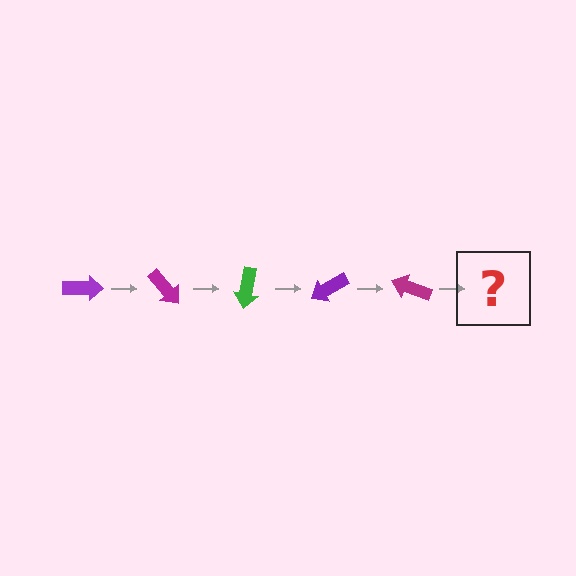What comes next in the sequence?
The next element should be a green arrow, rotated 250 degrees from the start.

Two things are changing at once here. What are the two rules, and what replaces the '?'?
The two rules are that it rotates 50 degrees each step and the color cycles through purple, magenta, and green. The '?' should be a green arrow, rotated 250 degrees from the start.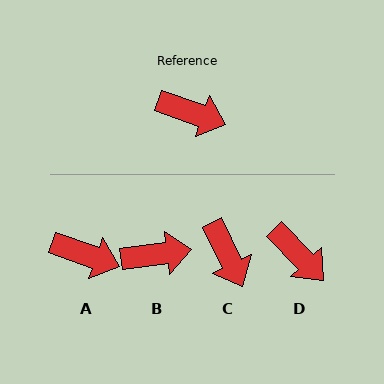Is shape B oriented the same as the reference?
No, it is off by about 27 degrees.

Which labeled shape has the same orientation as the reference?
A.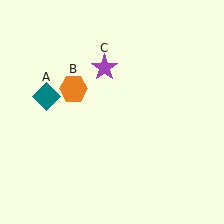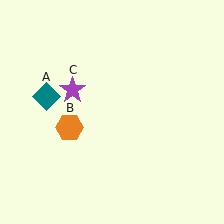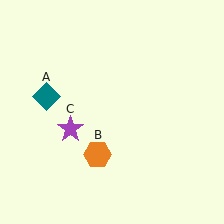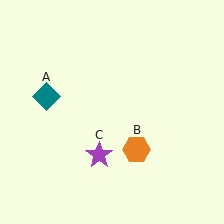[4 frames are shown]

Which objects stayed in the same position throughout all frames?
Teal diamond (object A) remained stationary.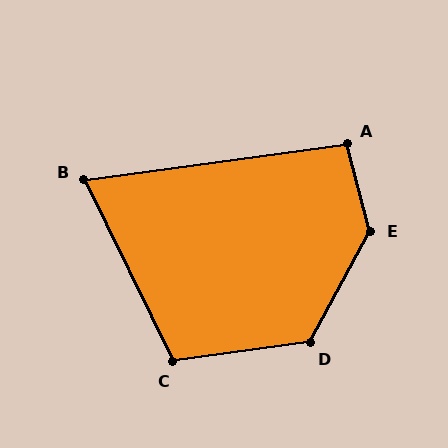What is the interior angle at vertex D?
Approximately 126 degrees (obtuse).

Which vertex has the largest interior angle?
E, at approximately 137 degrees.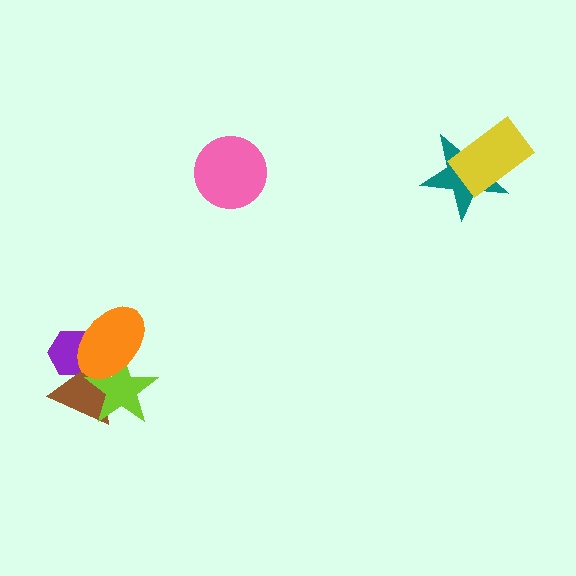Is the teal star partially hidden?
Yes, it is partially covered by another shape.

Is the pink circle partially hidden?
No, no other shape covers it.